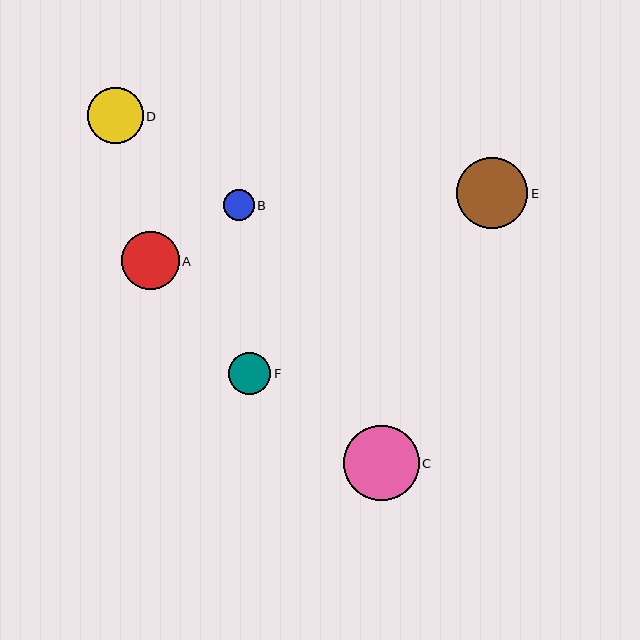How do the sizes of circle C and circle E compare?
Circle C and circle E are approximately the same size.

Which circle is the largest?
Circle C is the largest with a size of approximately 76 pixels.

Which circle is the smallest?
Circle B is the smallest with a size of approximately 31 pixels.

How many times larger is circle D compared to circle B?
Circle D is approximately 1.8 times the size of circle B.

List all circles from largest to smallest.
From largest to smallest: C, E, A, D, F, B.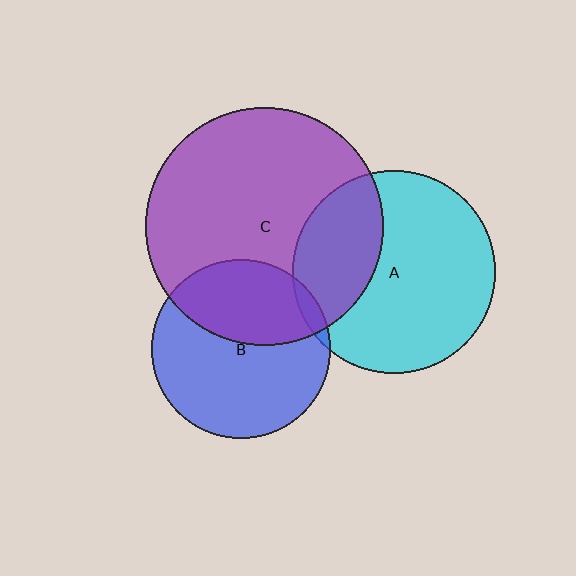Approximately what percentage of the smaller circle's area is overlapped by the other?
Approximately 40%.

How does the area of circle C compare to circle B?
Approximately 1.8 times.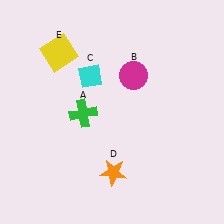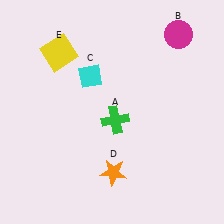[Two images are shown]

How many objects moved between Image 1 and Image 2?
2 objects moved between the two images.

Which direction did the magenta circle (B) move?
The magenta circle (B) moved right.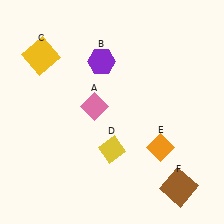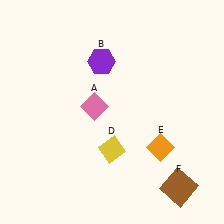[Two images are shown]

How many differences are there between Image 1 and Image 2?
There is 1 difference between the two images.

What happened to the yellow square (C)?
The yellow square (C) was removed in Image 2. It was in the top-left area of Image 1.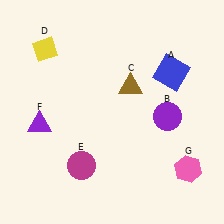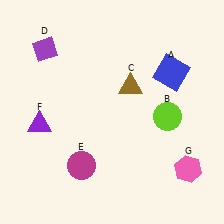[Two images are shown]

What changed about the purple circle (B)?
In Image 1, B is purple. In Image 2, it changed to lime.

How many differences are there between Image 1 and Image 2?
There are 2 differences between the two images.